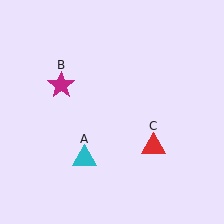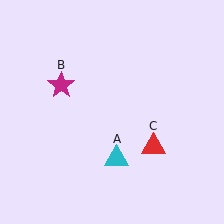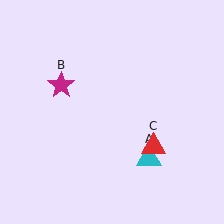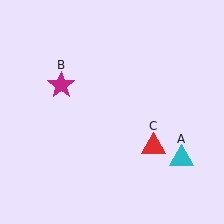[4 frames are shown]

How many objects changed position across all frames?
1 object changed position: cyan triangle (object A).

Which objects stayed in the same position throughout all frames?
Magenta star (object B) and red triangle (object C) remained stationary.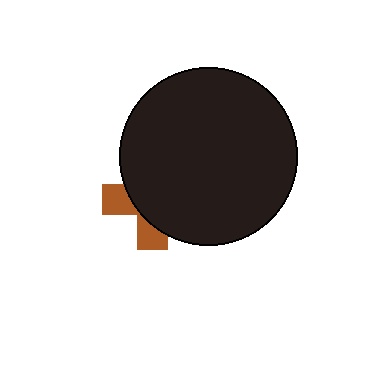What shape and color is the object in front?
The object in front is a black circle.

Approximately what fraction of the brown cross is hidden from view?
Roughly 69% of the brown cross is hidden behind the black circle.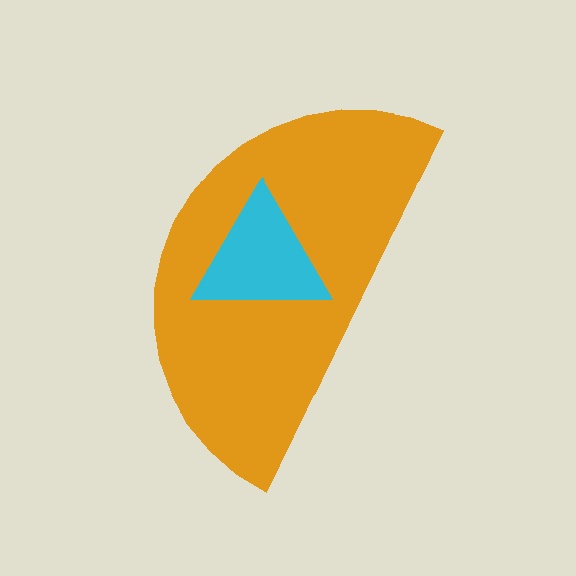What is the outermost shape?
The orange semicircle.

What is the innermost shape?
The cyan triangle.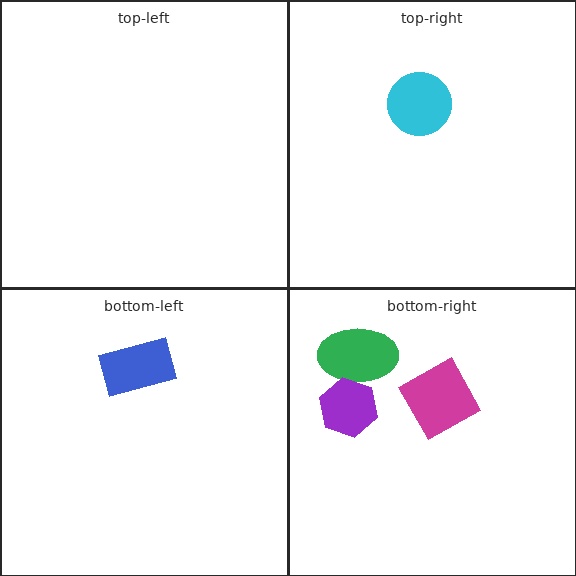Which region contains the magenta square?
The bottom-right region.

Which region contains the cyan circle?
The top-right region.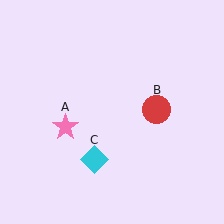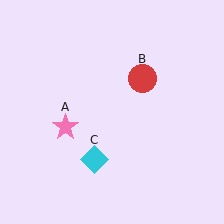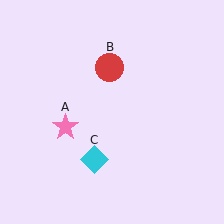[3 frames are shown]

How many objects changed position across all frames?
1 object changed position: red circle (object B).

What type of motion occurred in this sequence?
The red circle (object B) rotated counterclockwise around the center of the scene.